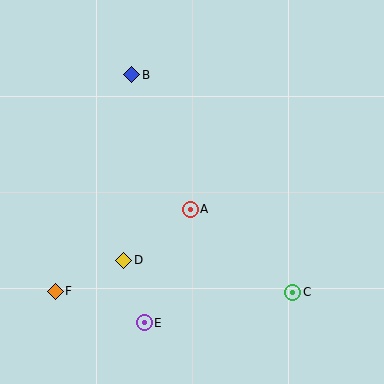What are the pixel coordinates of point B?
Point B is at (132, 75).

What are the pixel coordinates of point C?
Point C is at (293, 292).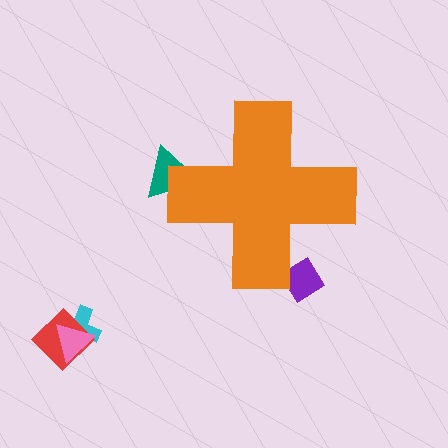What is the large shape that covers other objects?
An orange cross.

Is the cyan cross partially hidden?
No, the cyan cross is fully visible.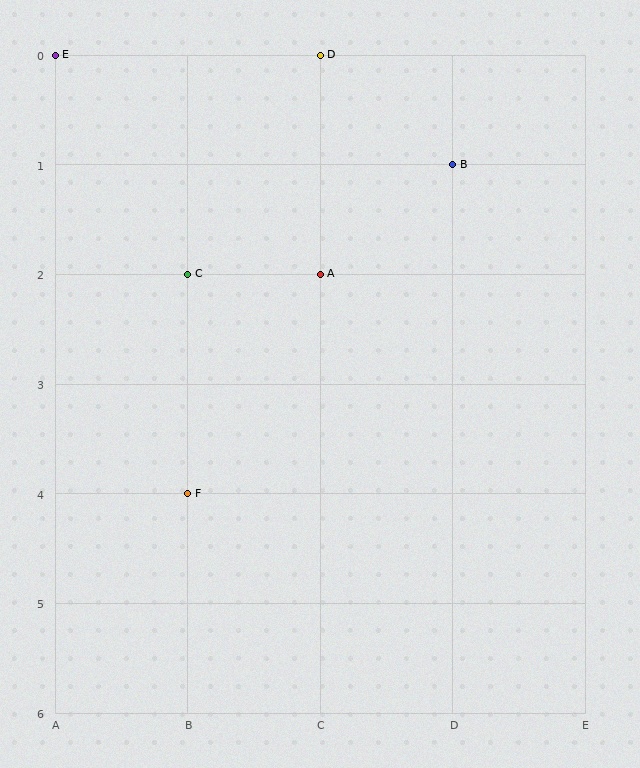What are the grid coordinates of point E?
Point E is at grid coordinates (A, 0).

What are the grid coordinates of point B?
Point B is at grid coordinates (D, 1).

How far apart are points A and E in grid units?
Points A and E are 2 columns and 2 rows apart (about 2.8 grid units diagonally).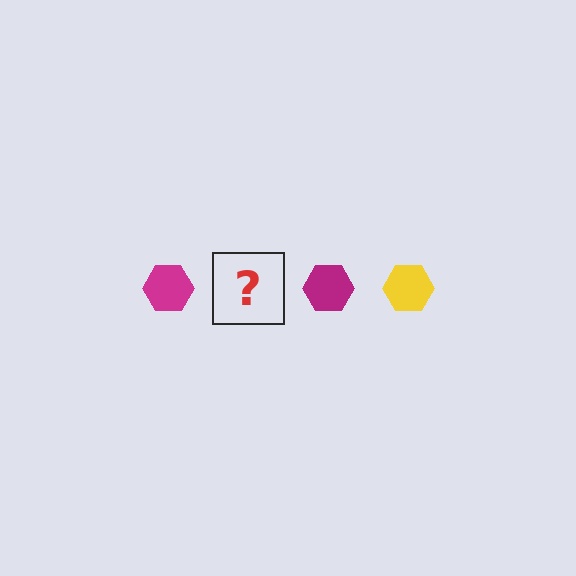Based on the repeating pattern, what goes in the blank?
The blank should be a yellow hexagon.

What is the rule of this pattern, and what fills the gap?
The rule is that the pattern cycles through magenta, yellow hexagons. The gap should be filled with a yellow hexagon.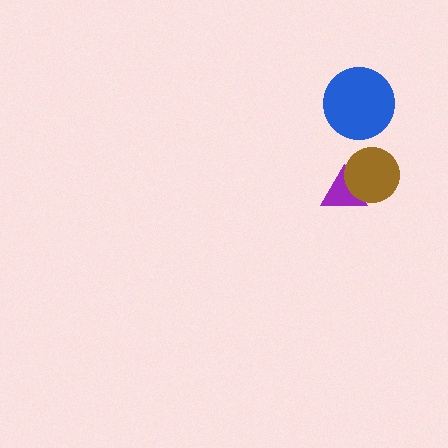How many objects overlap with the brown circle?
1 object overlaps with the brown circle.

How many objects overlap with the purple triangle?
1 object overlaps with the purple triangle.